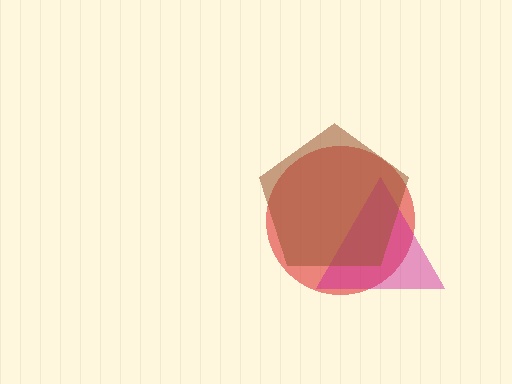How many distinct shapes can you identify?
There are 3 distinct shapes: a red circle, a magenta triangle, a brown pentagon.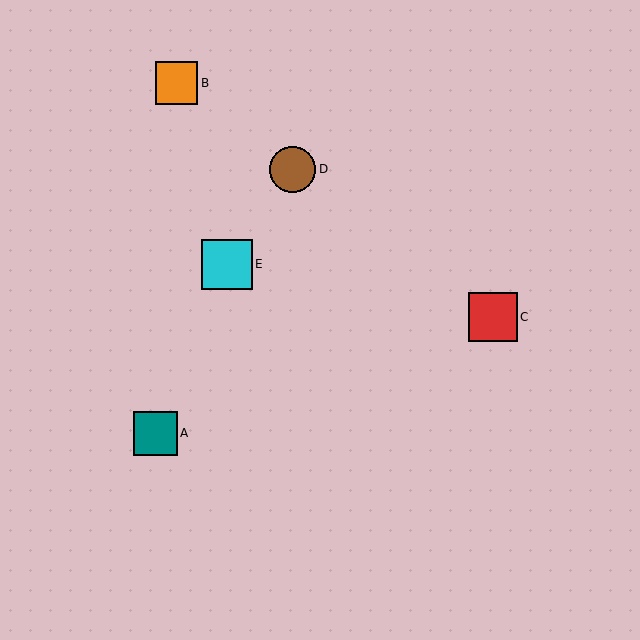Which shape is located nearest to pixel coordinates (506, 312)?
The red square (labeled C) at (493, 317) is nearest to that location.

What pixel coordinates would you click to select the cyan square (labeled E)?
Click at (227, 264) to select the cyan square E.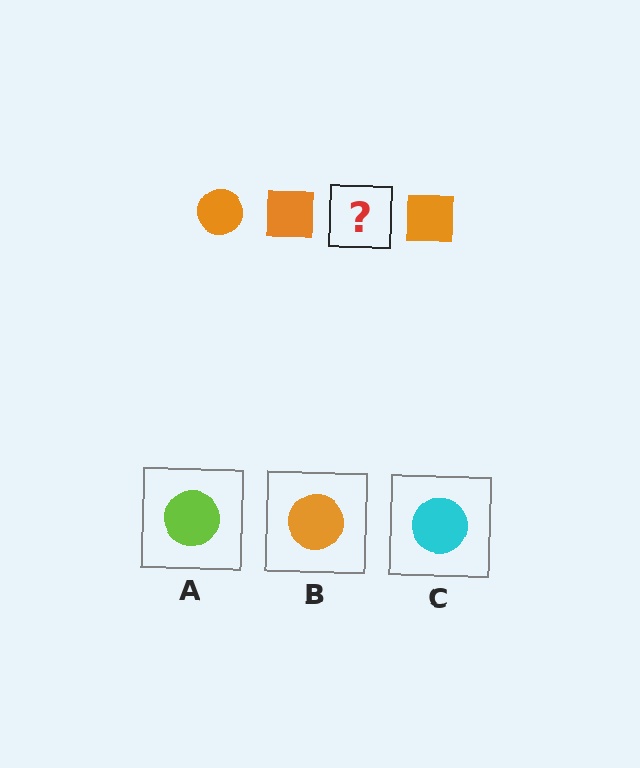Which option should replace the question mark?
Option B.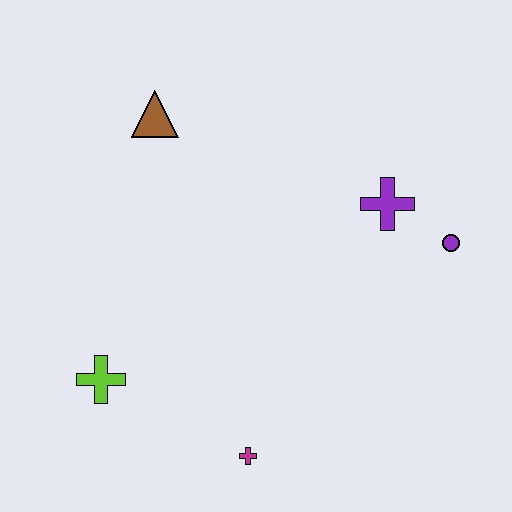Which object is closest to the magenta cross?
The lime cross is closest to the magenta cross.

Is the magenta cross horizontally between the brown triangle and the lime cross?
No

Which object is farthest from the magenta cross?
The brown triangle is farthest from the magenta cross.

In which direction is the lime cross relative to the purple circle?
The lime cross is to the left of the purple circle.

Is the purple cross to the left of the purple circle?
Yes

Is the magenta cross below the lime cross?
Yes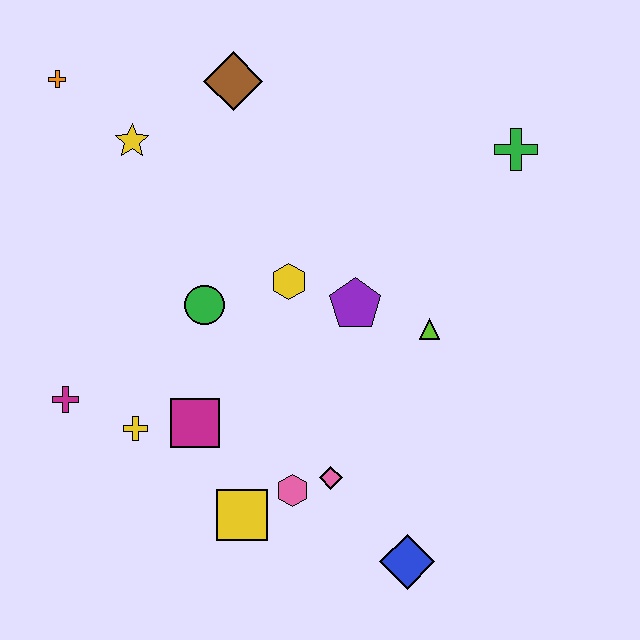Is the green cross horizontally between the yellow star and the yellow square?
No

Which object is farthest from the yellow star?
The blue diamond is farthest from the yellow star.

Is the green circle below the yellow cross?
No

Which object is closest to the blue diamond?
The pink diamond is closest to the blue diamond.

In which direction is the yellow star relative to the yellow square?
The yellow star is above the yellow square.